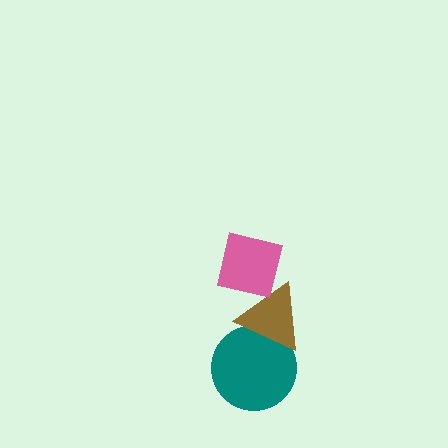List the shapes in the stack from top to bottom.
From top to bottom: the pink square, the brown triangle, the teal circle.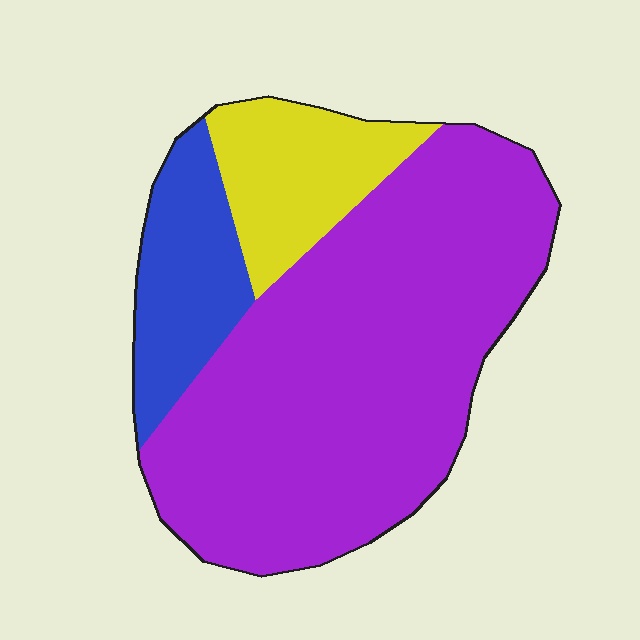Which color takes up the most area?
Purple, at roughly 70%.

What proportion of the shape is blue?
Blue takes up about one sixth (1/6) of the shape.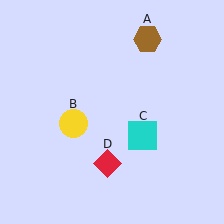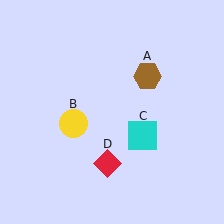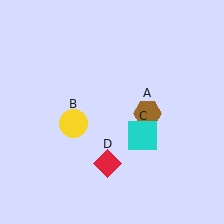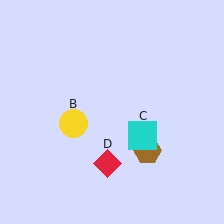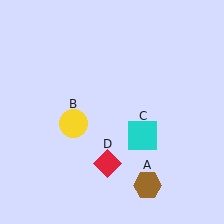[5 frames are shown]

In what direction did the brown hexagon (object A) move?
The brown hexagon (object A) moved down.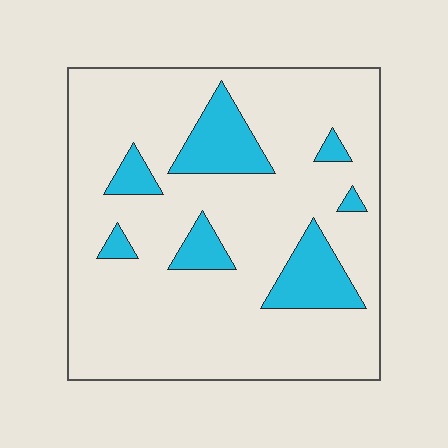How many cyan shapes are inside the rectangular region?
7.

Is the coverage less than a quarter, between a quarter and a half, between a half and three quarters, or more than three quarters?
Less than a quarter.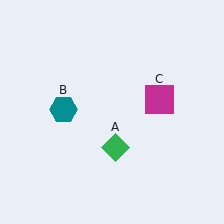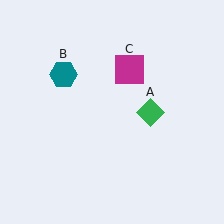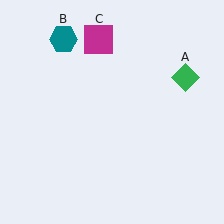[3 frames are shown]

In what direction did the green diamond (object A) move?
The green diamond (object A) moved up and to the right.